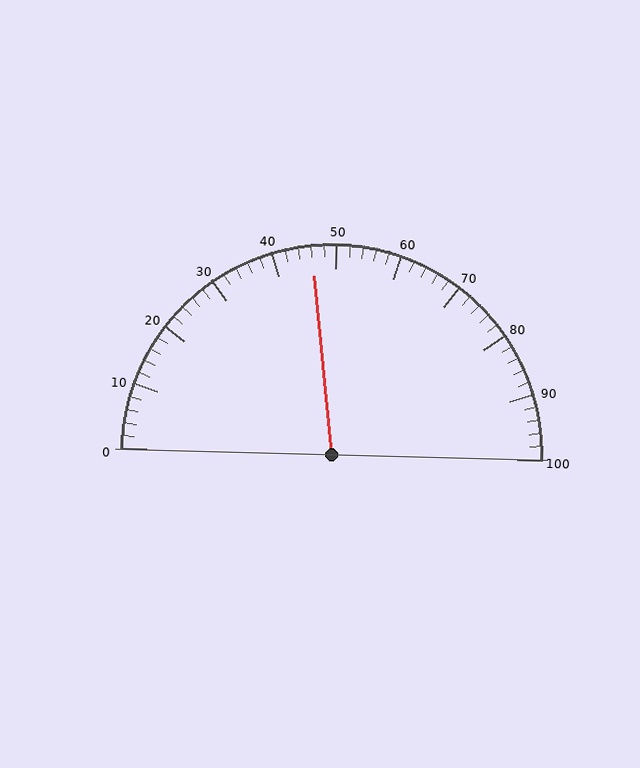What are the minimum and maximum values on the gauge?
The gauge ranges from 0 to 100.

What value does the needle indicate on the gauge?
The needle indicates approximately 46.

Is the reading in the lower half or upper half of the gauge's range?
The reading is in the lower half of the range (0 to 100).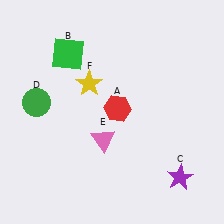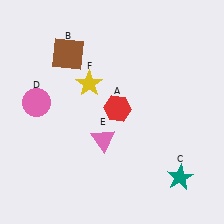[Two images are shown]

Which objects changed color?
B changed from green to brown. C changed from purple to teal. D changed from green to pink.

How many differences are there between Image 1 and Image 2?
There are 3 differences between the two images.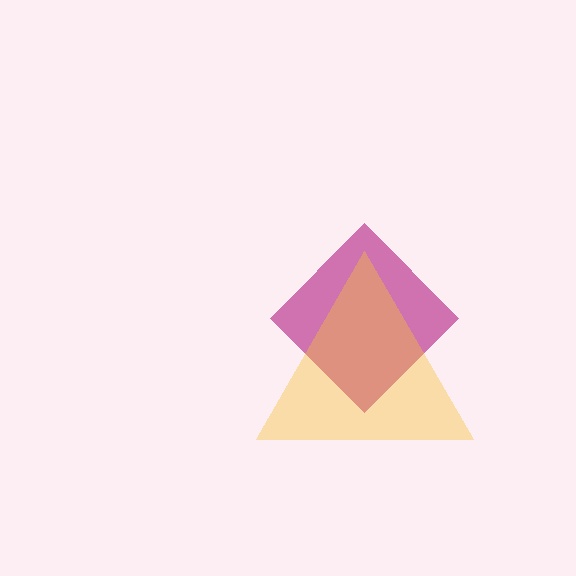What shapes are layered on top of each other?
The layered shapes are: a magenta diamond, a yellow triangle.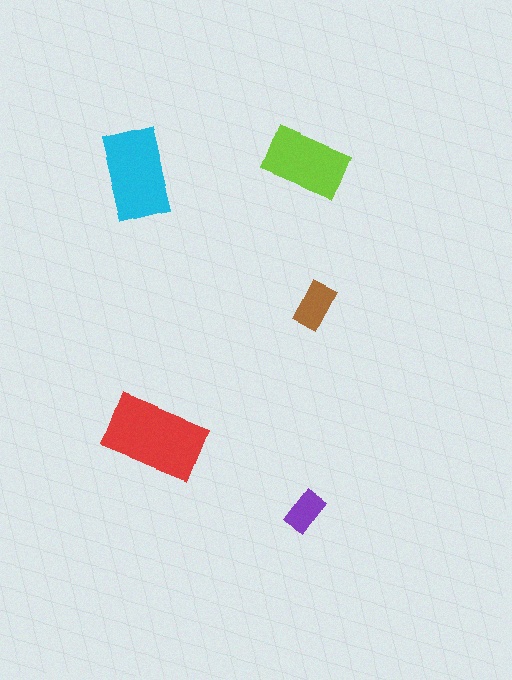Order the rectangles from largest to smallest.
the red one, the cyan one, the lime one, the brown one, the purple one.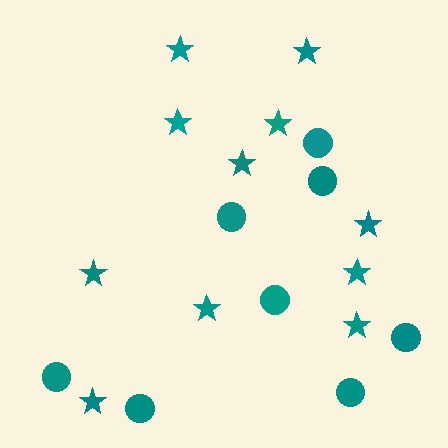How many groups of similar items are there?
There are 2 groups: one group of circles (8) and one group of stars (11).